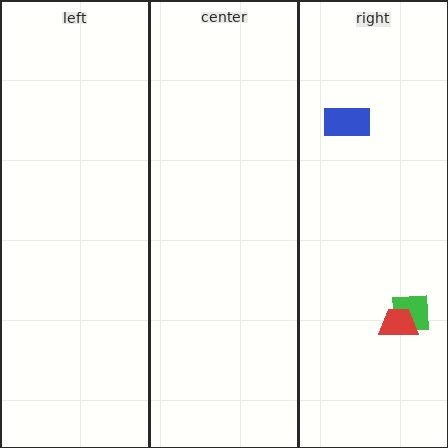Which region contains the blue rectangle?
The right region.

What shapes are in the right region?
The green square, the red trapezoid, the blue rectangle.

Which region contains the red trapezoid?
The right region.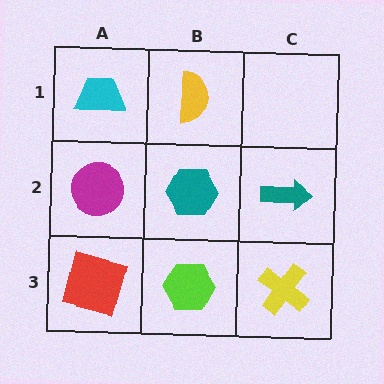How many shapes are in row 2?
3 shapes.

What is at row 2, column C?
A teal arrow.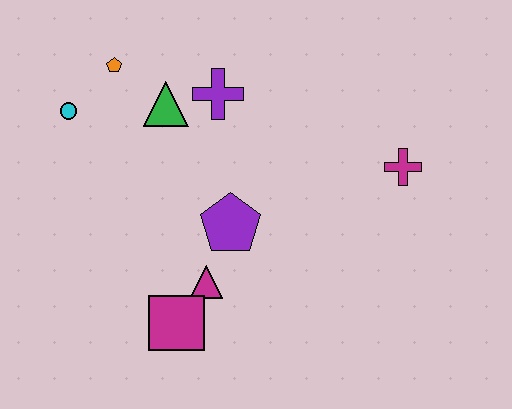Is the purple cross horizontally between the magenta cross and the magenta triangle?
Yes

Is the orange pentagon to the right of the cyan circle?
Yes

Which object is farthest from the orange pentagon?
The magenta cross is farthest from the orange pentagon.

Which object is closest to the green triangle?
The purple cross is closest to the green triangle.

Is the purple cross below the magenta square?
No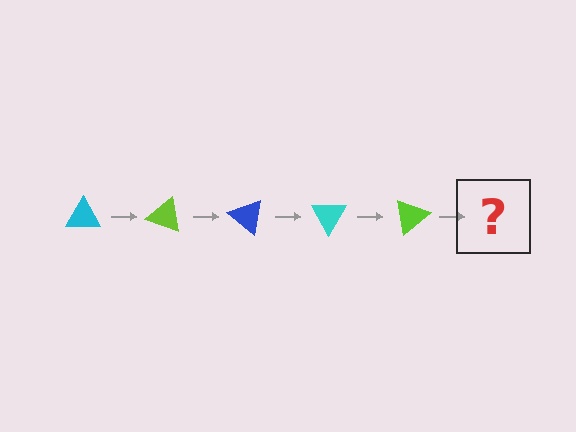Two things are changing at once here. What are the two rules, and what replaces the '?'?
The two rules are that it rotates 20 degrees each step and the color cycles through cyan, lime, and blue. The '?' should be a blue triangle, rotated 100 degrees from the start.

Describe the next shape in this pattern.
It should be a blue triangle, rotated 100 degrees from the start.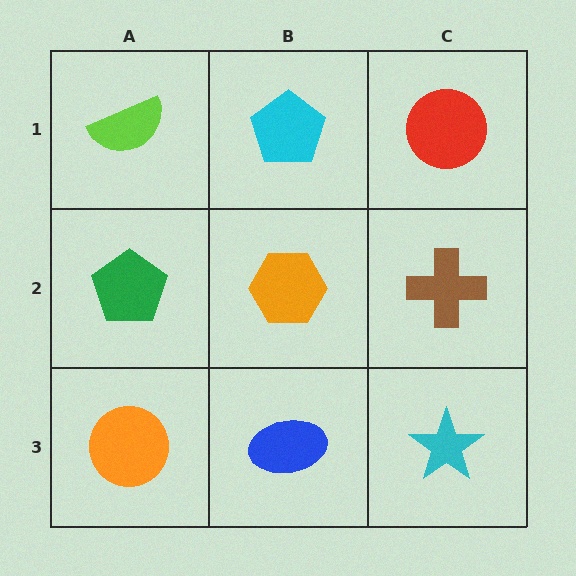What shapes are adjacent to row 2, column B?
A cyan pentagon (row 1, column B), a blue ellipse (row 3, column B), a green pentagon (row 2, column A), a brown cross (row 2, column C).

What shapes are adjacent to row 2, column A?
A lime semicircle (row 1, column A), an orange circle (row 3, column A), an orange hexagon (row 2, column B).